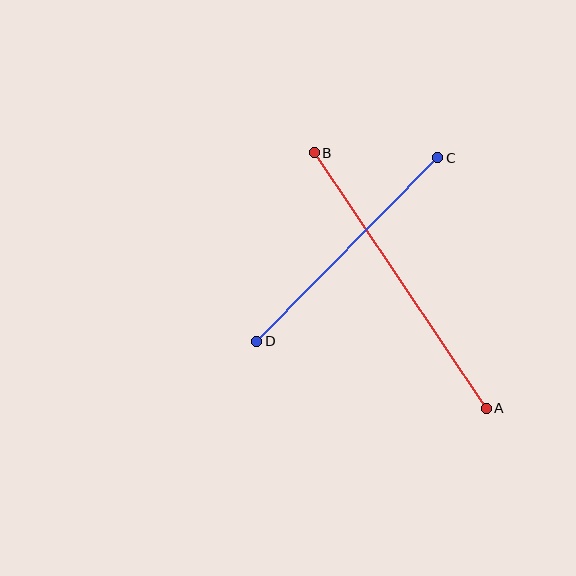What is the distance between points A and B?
The distance is approximately 308 pixels.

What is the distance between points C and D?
The distance is approximately 257 pixels.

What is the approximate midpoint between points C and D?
The midpoint is at approximately (347, 249) pixels.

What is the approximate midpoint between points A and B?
The midpoint is at approximately (400, 281) pixels.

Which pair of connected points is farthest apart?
Points A and B are farthest apart.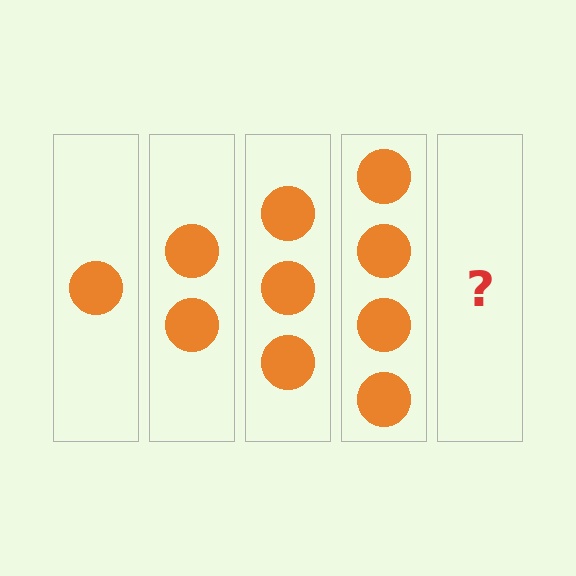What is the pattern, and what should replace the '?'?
The pattern is that each step adds one more circle. The '?' should be 5 circles.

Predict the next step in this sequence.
The next step is 5 circles.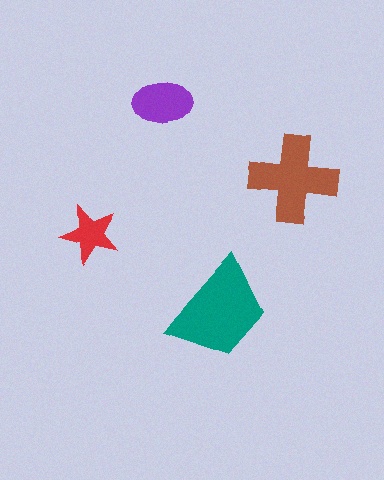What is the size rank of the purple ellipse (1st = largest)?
3rd.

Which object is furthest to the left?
The red star is leftmost.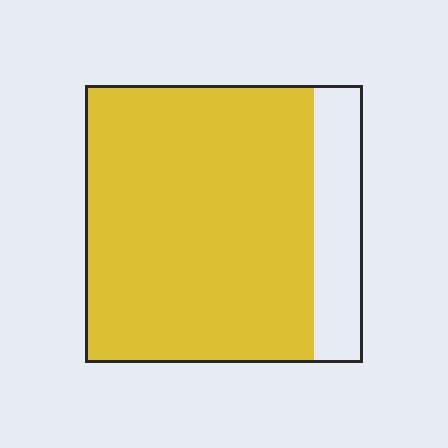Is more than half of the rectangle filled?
Yes.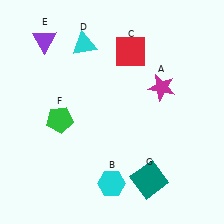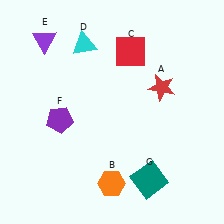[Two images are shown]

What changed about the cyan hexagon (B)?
In Image 1, B is cyan. In Image 2, it changed to orange.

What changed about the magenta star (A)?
In Image 1, A is magenta. In Image 2, it changed to red.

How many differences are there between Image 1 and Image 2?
There are 3 differences between the two images.